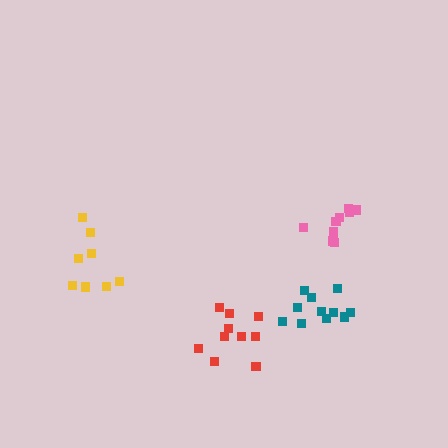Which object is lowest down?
The red cluster is bottommost.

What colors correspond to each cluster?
The clusters are colored: teal, pink, red, yellow.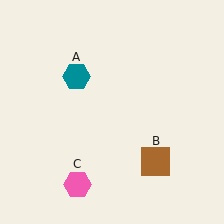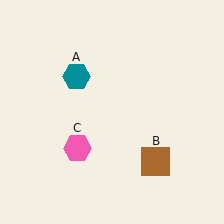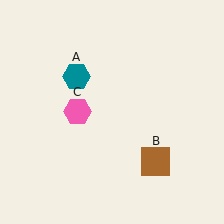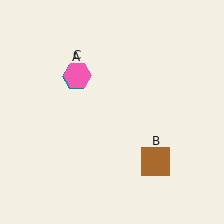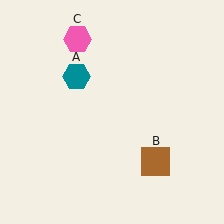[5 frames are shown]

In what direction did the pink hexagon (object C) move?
The pink hexagon (object C) moved up.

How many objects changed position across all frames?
1 object changed position: pink hexagon (object C).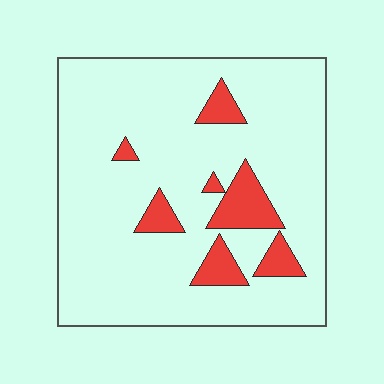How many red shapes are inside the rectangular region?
7.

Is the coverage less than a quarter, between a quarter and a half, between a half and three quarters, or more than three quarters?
Less than a quarter.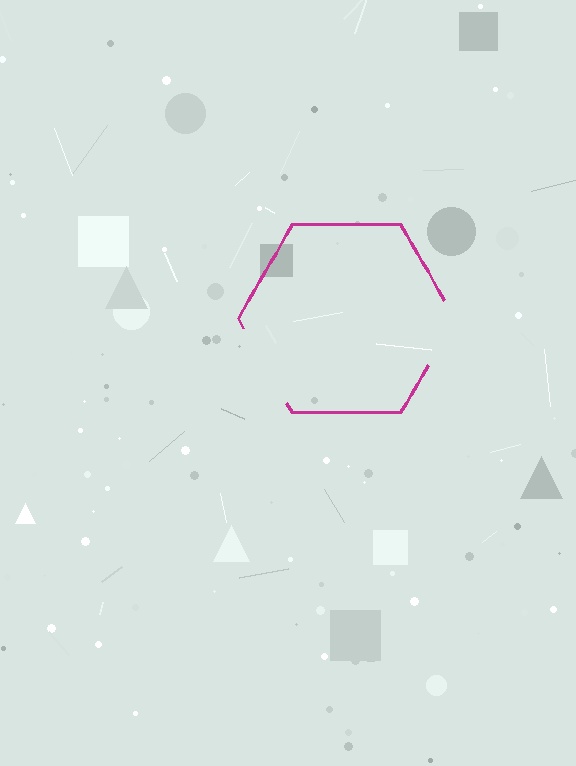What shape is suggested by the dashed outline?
The dashed outline suggests a hexagon.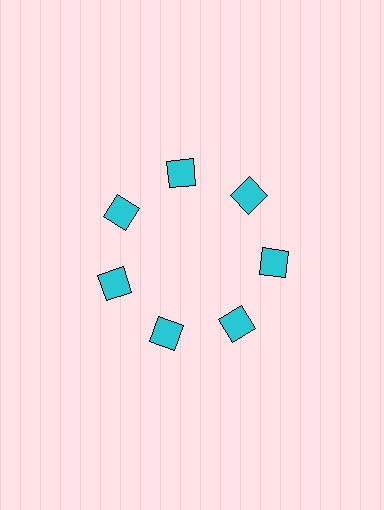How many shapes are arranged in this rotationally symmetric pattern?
There are 7 shapes, arranged in 7 groups of 1.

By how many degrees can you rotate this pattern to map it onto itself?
The pattern maps onto itself every 51 degrees of rotation.